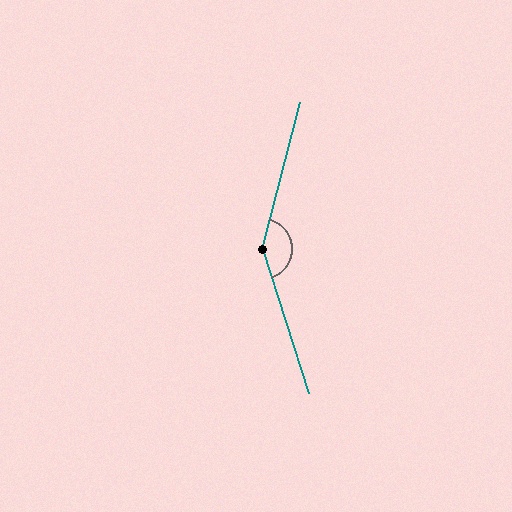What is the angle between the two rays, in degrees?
Approximately 148 degrees.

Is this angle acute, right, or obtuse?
It is obtuse.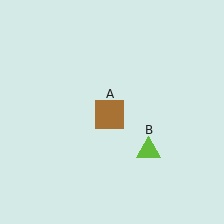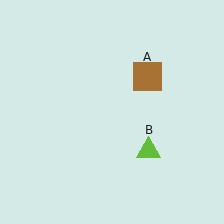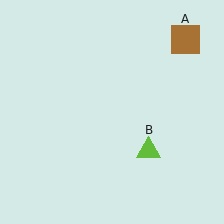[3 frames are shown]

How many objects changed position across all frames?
1 object changed position: brown square (object A).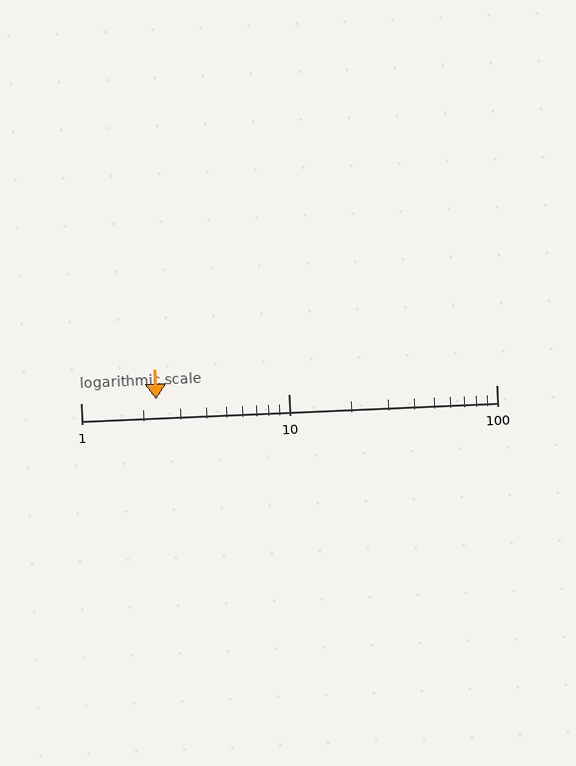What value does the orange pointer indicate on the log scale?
The pointer indicates approximately 2.3.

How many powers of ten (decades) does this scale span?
The scale spans 2 decades, from 1 to 100.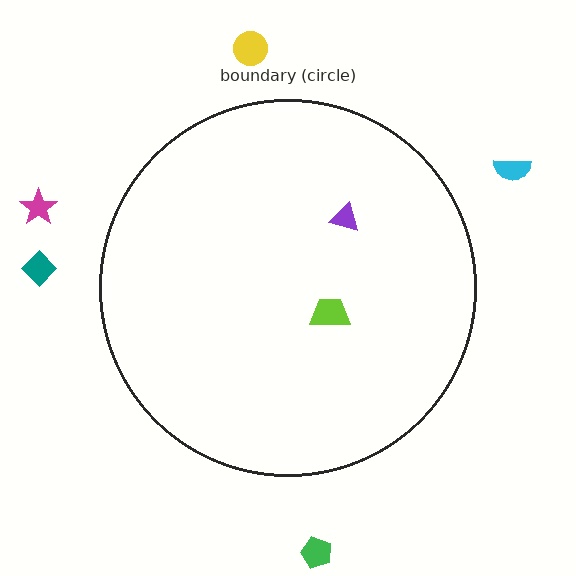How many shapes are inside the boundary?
2 inside, 5 outside.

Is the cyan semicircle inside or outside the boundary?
Outside.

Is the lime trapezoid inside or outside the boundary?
Inside.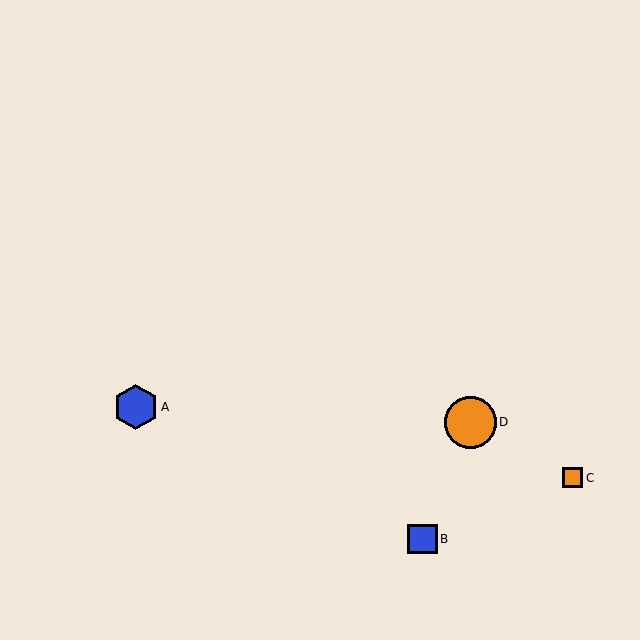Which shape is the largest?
The orange circle (labeled D) is the largest.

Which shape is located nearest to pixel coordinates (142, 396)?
The blue hexagon (labeled A) at (136, 407) is nearest to that location.